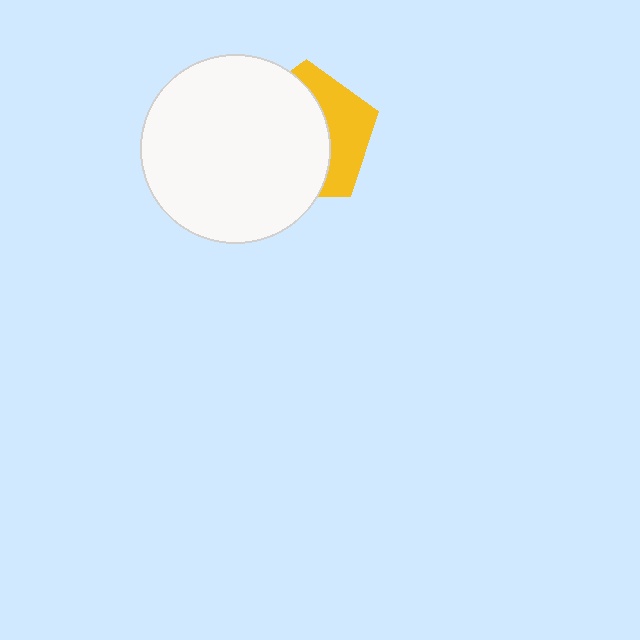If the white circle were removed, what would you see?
You would see the complete yellow pentagon.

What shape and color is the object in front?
The object in front is a white circle.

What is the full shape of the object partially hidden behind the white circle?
The partially hidden object is a yellow pentagon.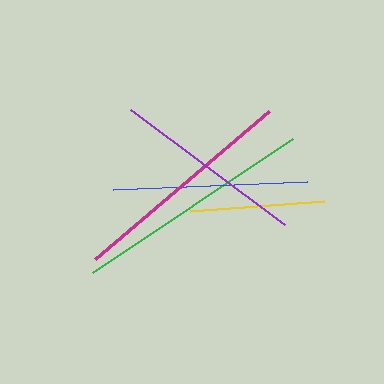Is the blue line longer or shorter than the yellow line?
The blue line is longer than the yellow line.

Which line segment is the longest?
The green line is the longest at approximately 240 pixels.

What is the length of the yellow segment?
The yellow segment is approximately 134 pixels long.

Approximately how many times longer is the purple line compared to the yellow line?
The purple line is approximately 1.4 times the length of the yellow line.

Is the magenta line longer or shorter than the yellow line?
The magenta line is longer than the yellow line.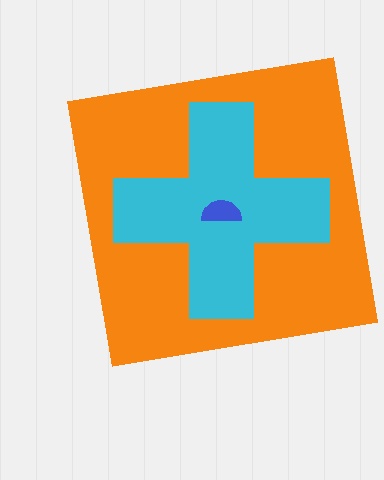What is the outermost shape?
The orange square.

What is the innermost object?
The blue semicircle.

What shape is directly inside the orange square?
The cyan cross.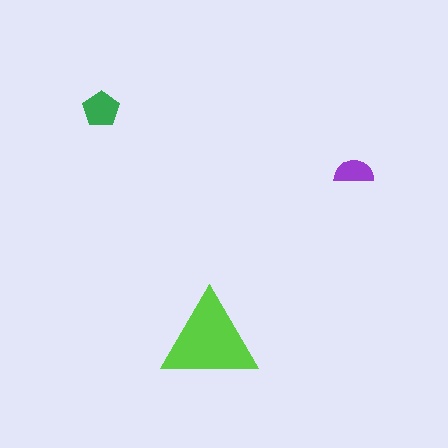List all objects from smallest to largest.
The purple semicircle, the green pentagon, the lime triangle.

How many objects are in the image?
There are 3 objects in the image.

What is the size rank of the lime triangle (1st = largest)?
1st.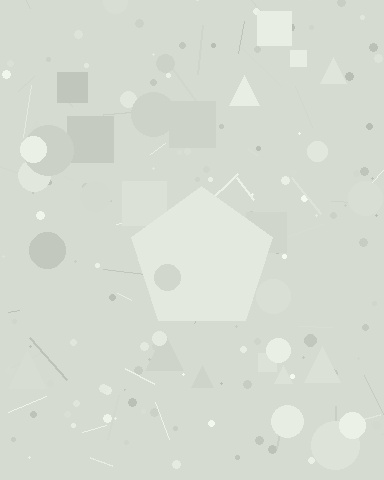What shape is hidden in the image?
A pentagon is hidden in the image.